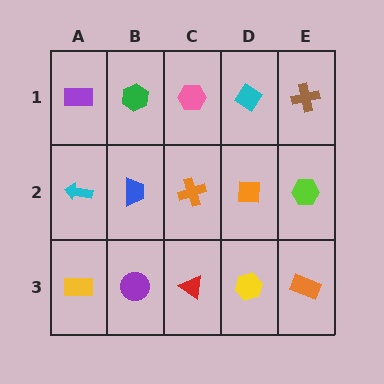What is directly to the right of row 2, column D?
A lime hexagon.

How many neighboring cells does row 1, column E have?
2.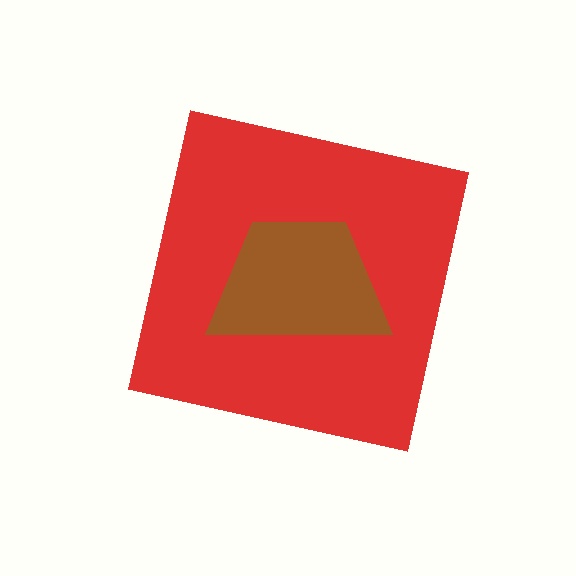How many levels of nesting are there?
2.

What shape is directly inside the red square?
The brown trapezoid.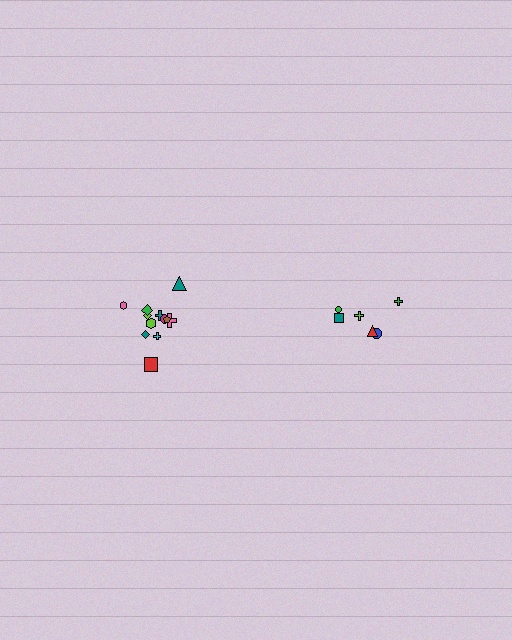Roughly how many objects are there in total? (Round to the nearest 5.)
Roughly 20 objects in total.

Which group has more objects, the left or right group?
The left group.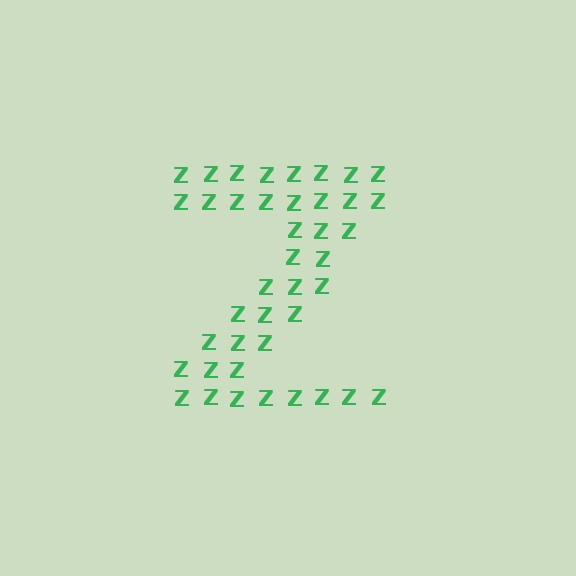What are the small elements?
The small elements are letter Z's.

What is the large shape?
The large shape is the letter Z.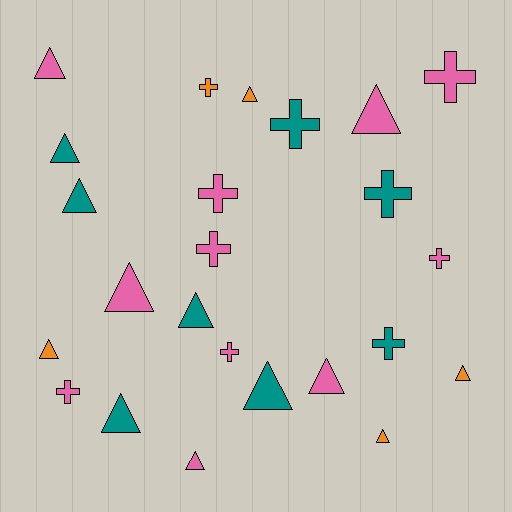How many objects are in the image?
There are 24 objects.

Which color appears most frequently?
Pink, with 11 objects.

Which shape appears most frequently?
Triangle, with 14 objects.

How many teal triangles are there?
There are 5 teal triangles.